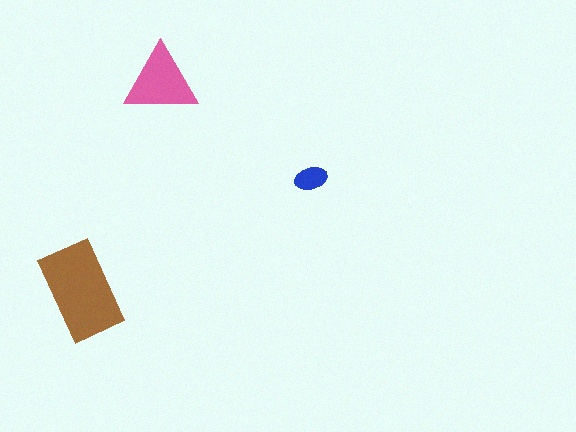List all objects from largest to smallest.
The brown rectangle, the pink triangle, the blue ellipse.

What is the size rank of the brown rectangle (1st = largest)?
1st.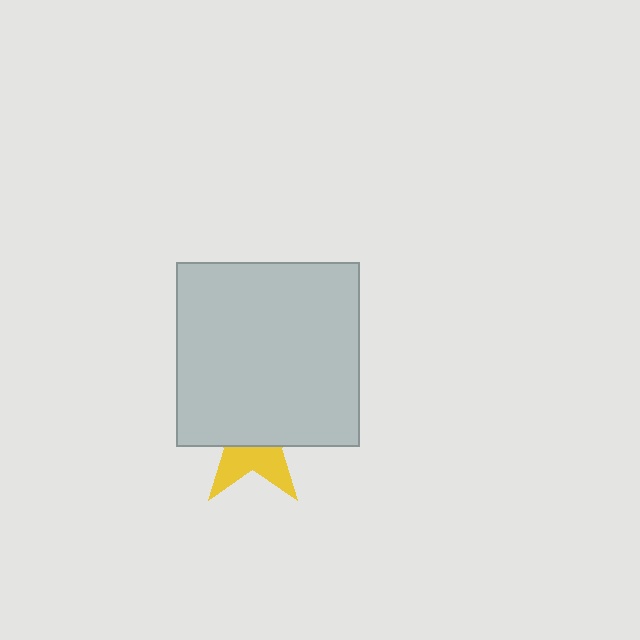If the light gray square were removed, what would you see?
You would see the complete yellow star.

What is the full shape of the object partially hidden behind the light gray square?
The partially hidden object is a yellow star.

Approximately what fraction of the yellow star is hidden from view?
Roughly 63% of the yellow star is hidden behind the light gray square.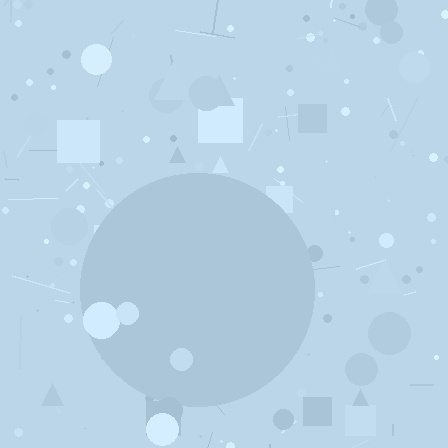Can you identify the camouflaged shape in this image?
The camouflaged shape is a circle.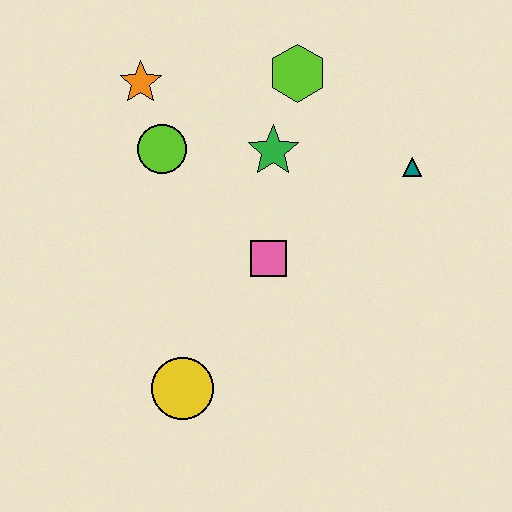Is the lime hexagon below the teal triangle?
No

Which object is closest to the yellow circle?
The pink square is closest to the yellow circle.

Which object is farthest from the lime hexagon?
The yellow circle is farthest from the lime hexagon.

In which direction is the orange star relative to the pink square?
The orange star is above the pink square.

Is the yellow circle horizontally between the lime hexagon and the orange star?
Yes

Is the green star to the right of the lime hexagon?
No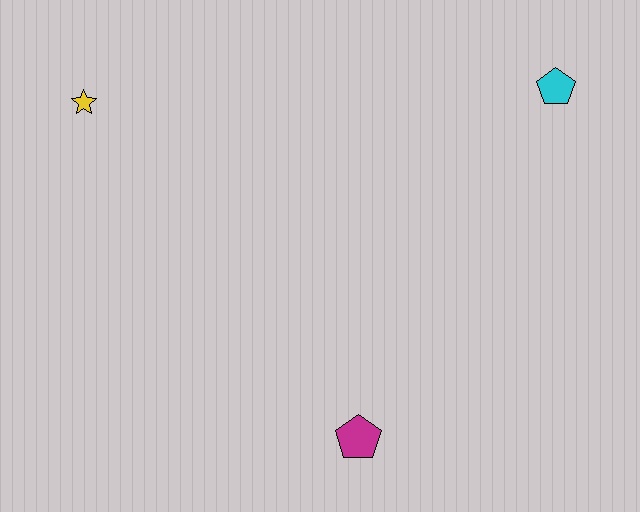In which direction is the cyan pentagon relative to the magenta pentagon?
The cyan pentagon is above the magenta pentagon.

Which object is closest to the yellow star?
The magenta pentagon is closest to the yellow star.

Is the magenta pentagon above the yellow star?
No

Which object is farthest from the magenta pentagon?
The yellow star is farthest from the magenta pentagon.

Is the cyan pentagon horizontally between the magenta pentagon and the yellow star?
No